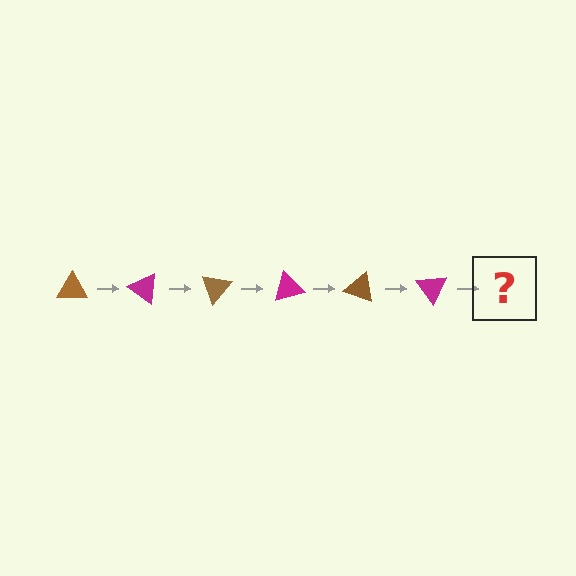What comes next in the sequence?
The next element should be a brown triangle, rotated 210 degrees from the start.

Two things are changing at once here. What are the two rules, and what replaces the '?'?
The two rules are that it rotates 35 degrees each step and the color cycles through brown and magenta. The '?' should be a brown triangle, rotated 210 degrees from the start.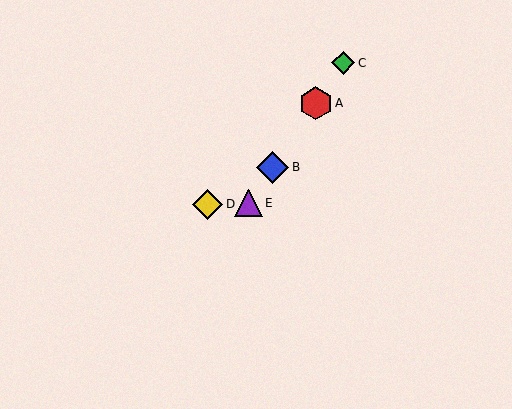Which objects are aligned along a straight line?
Objects A, B, C, E are aligned along a straight line.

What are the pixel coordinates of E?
Object E is at (249, 203).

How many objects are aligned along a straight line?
4 objects (A, B, C, E) are aligned along a straight line.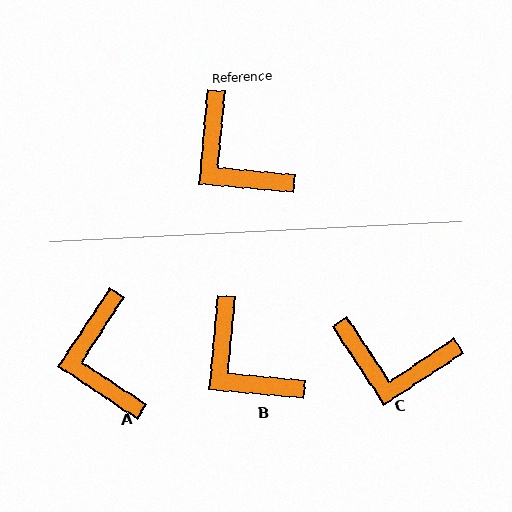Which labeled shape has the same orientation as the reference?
B.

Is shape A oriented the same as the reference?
No, it is off by about 28 degrees.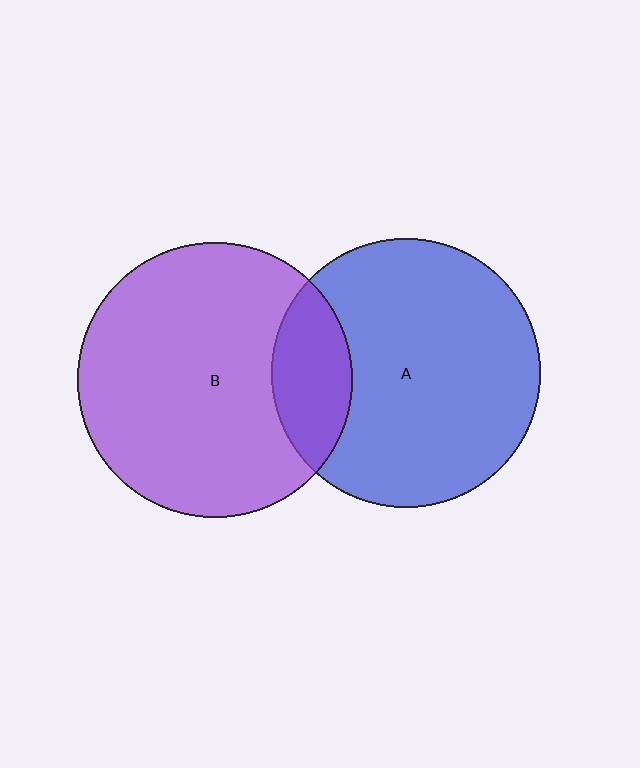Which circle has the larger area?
Circle B (purple).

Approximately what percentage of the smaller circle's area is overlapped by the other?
Approximately 20%.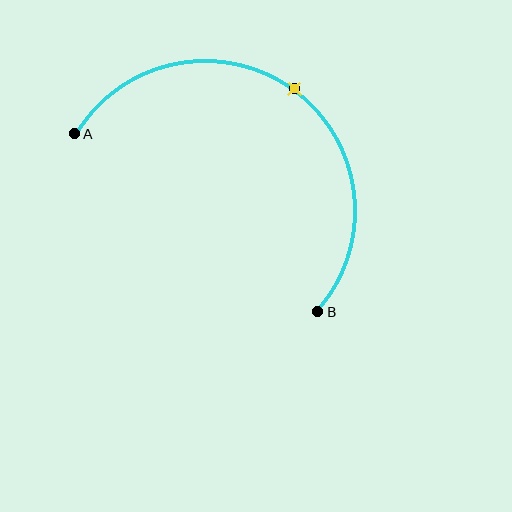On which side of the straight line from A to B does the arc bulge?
The arc bulges above and to the right of the straight line connecting A and B.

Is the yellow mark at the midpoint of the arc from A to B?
Yes. The yellow mark lies on the arc at equal arc-length from both A and B — it is the arc midpoint.